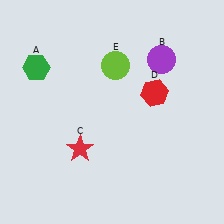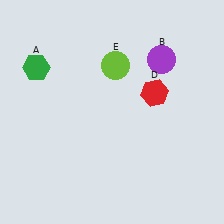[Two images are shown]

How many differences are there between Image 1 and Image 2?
There is 1 difference between the two images.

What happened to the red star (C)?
The red star (C) was removed in Image 2. It was in the bottom-left area of Image 1.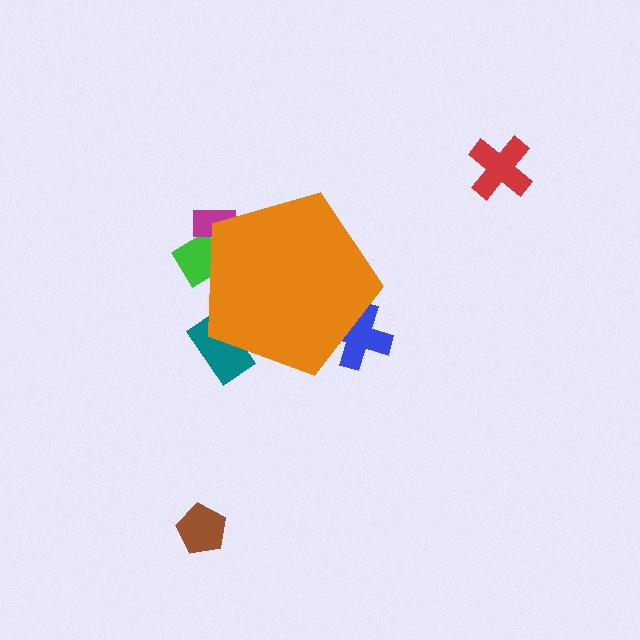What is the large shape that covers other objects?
An orange pentagon.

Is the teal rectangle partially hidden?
Yes, the teal rectangle is partially hidden behind the orange pentagon.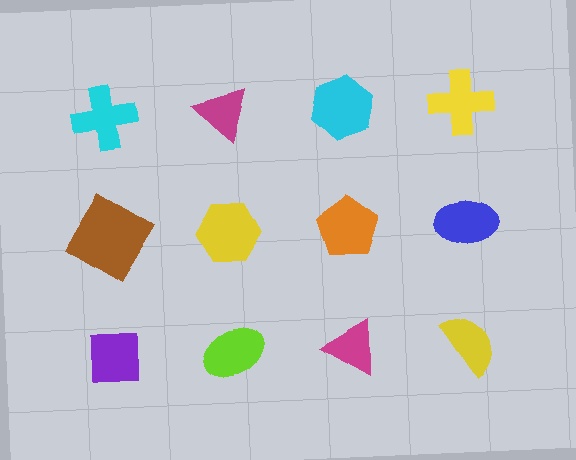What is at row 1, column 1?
A cyan cross.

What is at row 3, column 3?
A magenta triangle.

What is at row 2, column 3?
An orange pentagon.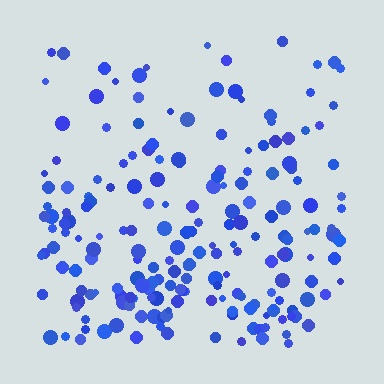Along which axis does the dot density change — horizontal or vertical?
Vertical.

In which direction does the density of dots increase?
From top to bottom, with the bottom side densest.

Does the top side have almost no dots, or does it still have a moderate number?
Still a moderate number, just noticeably fewer than the bottom.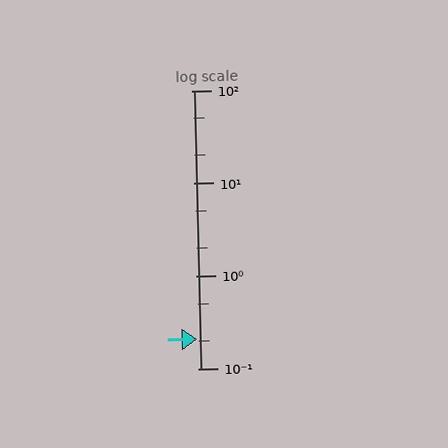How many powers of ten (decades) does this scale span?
The scale spans 3 decades, from 0.1 to 100.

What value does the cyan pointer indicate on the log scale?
The pointer indicates approximately 0.21.